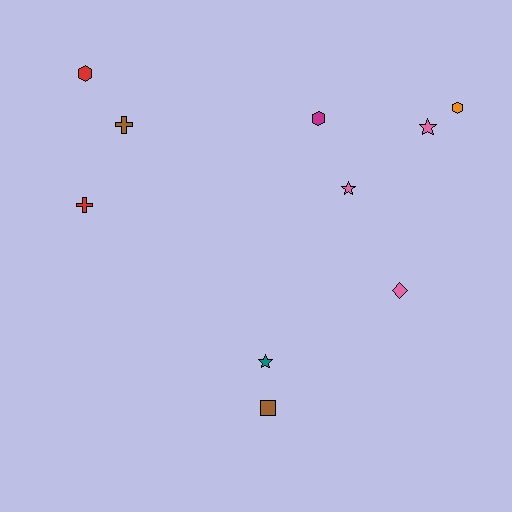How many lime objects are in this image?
There are no lime objects.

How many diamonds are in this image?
There is 1 diamond.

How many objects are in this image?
There are 10 objects.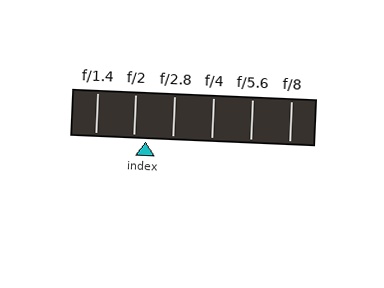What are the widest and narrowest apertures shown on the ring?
The widest aperture shown is f/1.4 and the narrowest is f/8.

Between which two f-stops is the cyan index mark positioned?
The index mark is between f/2 and f/2.8.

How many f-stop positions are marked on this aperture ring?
There are 6 f-stop positions marked.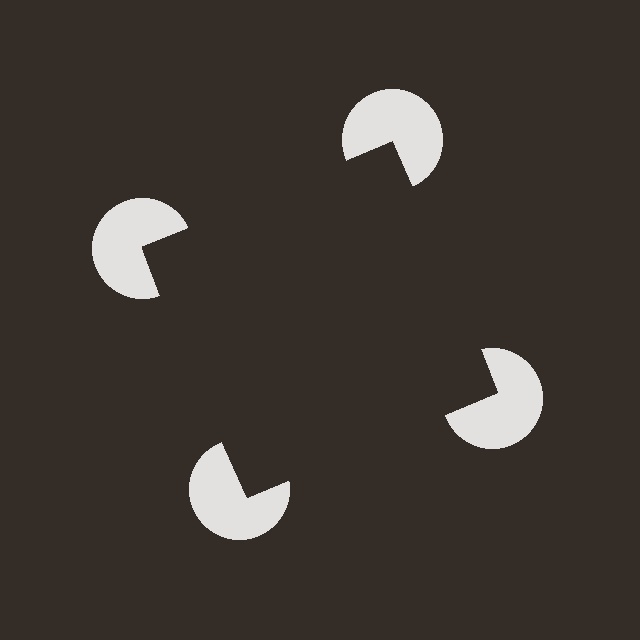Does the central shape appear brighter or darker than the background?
It typically appears slightly darker than the background, even though no actual brightness change is drawn.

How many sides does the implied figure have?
4 sides.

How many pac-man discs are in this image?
There are 4 — one at each vertex of the illusory square.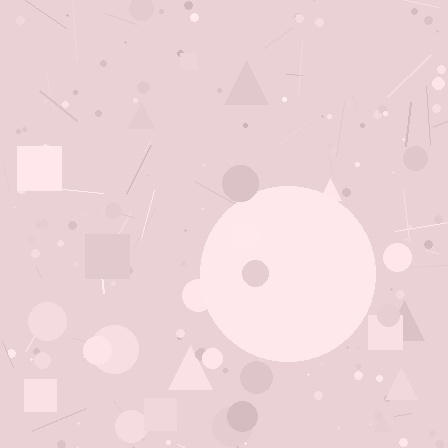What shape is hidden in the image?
A circle is hidden in the image.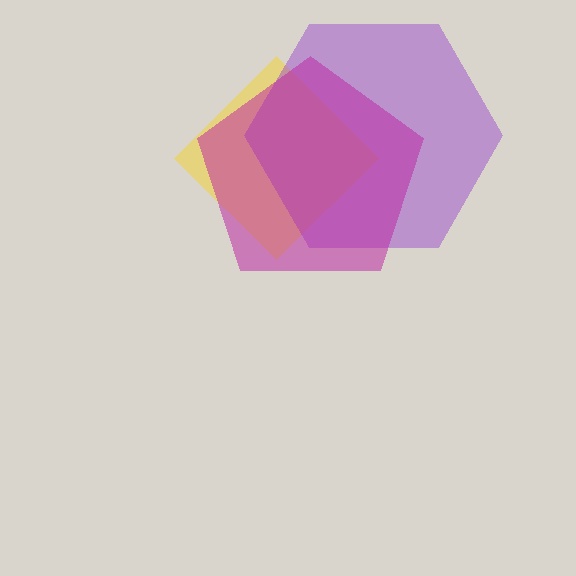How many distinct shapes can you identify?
There are 3 distinct shapes: a yellow diamond, a purple hexagon, a magenta pentagon.